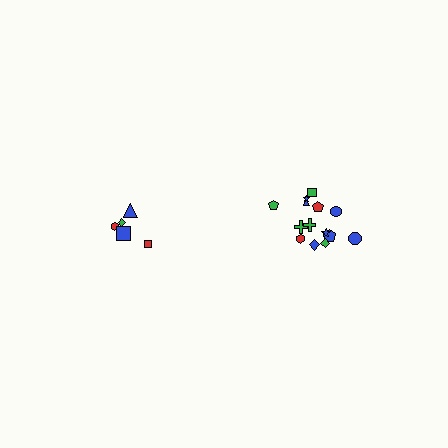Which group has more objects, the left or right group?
The right group.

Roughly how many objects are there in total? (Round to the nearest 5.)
Roughly 20 objects in total.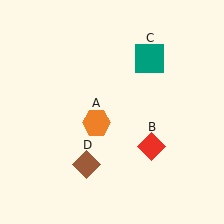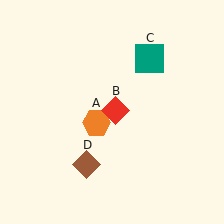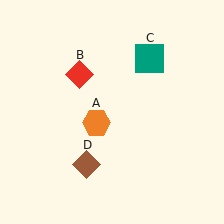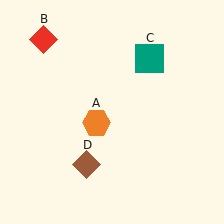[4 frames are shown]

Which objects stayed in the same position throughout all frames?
Orange hexagon (object A) and teal square (object C) and brown diamond (object D) remained stationary.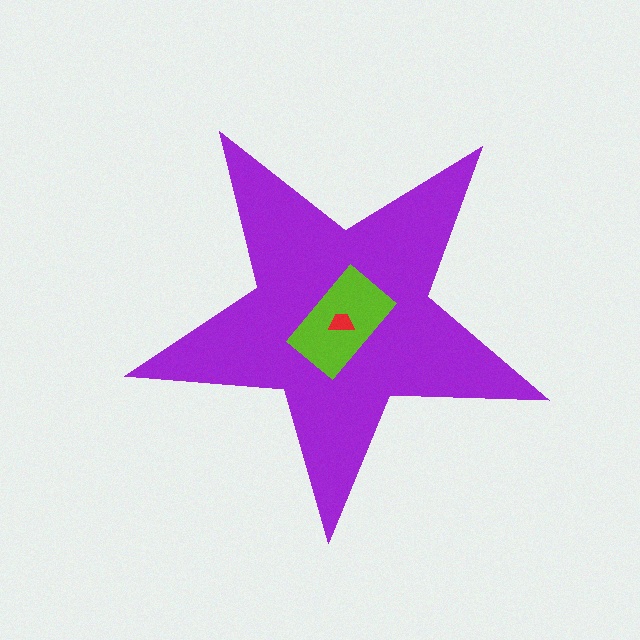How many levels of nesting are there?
3.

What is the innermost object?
The red trapezoid.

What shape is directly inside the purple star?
The lime rectangle.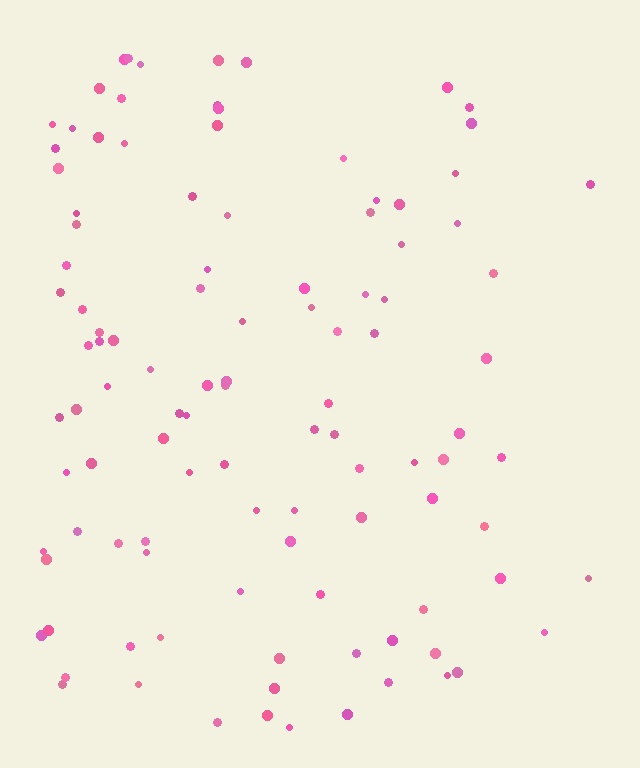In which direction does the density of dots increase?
From right to left, with the left side densest.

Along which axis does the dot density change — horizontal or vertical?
Horizontal.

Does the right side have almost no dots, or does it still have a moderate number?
Still a moderate number, just noticeably fewer than the left.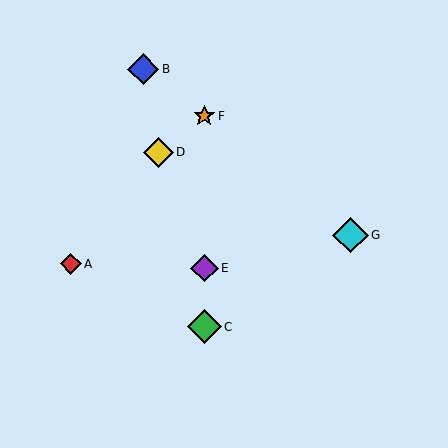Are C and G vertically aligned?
No, C is at x≈204 and G is at x≈350.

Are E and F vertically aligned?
Yes, both are at x≈204.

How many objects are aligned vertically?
3 objects (C, E, F) are aligned vertically.